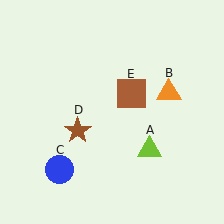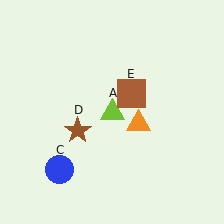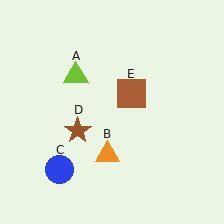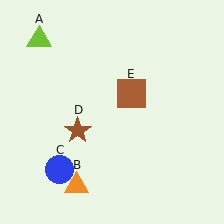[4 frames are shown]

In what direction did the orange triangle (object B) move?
The orange triangle (object B) moved down and to the left.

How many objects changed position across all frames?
2 objects changed position: lime triangle (object A), orange triangle (object B).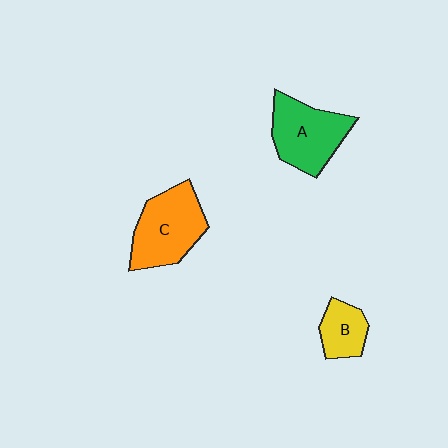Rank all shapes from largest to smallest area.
From largest to smallest: C (orange), A (green), B (yellow).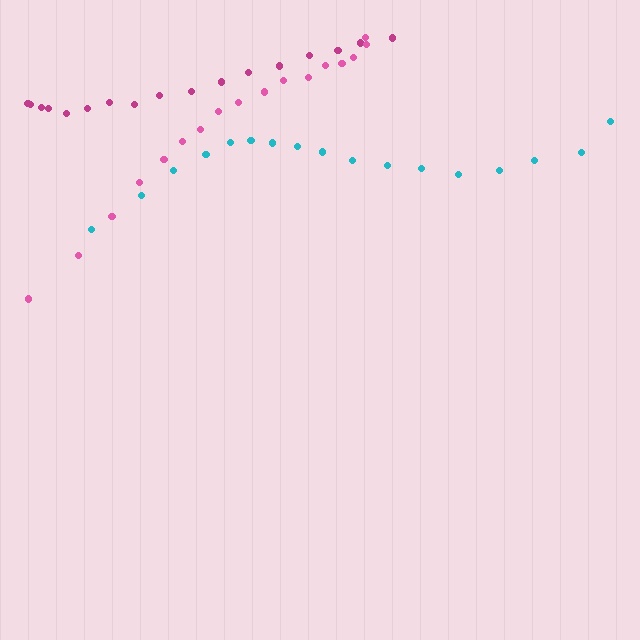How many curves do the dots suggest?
There are 3 distinct paths.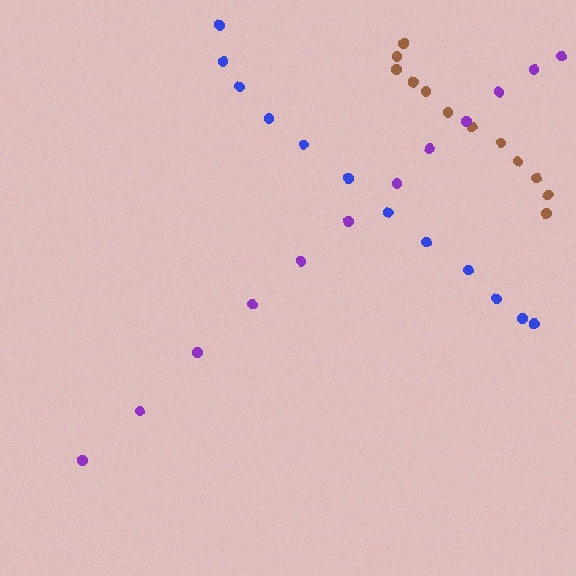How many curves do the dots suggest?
There are 3 distinct paths.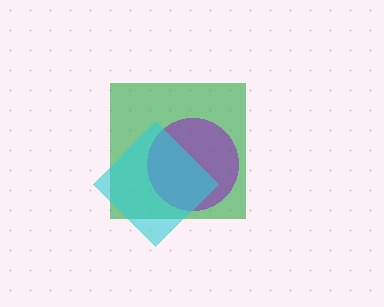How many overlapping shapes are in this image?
There are 3 overlapping shapes in the image.